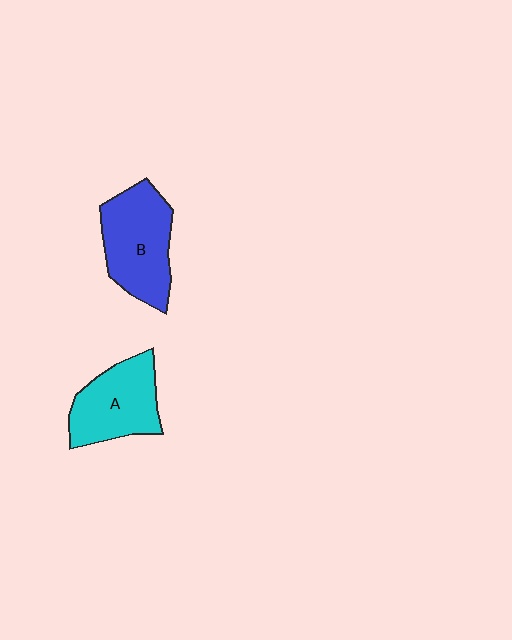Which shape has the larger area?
Shape B (blue).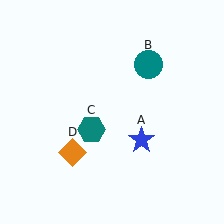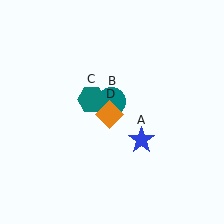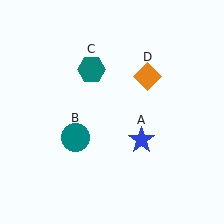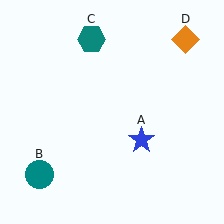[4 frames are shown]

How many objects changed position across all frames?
3 objects changed position: teal circle (object B), teal hexagon (object C), orange diamond (object D).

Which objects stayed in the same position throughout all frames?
Blue star (object A) remained stationary.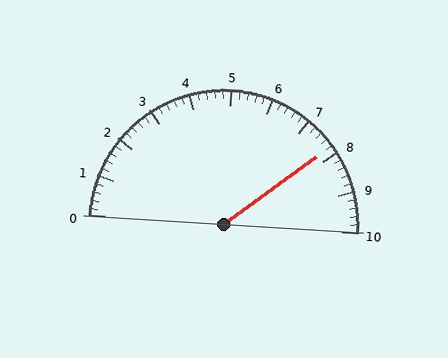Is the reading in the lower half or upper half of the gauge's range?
The reading is in the upper half of the range (0 to 10).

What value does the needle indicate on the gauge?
The needle indicates approximately 7.8.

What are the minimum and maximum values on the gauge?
The gauge ranges from 0 to 10.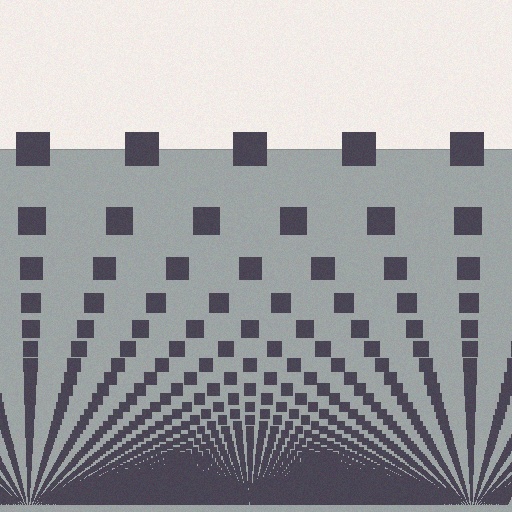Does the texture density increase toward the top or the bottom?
Density increases toward the bottom.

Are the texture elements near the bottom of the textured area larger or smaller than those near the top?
Smaller. The gradient is inverted — elements near the bottom are smaller and denser.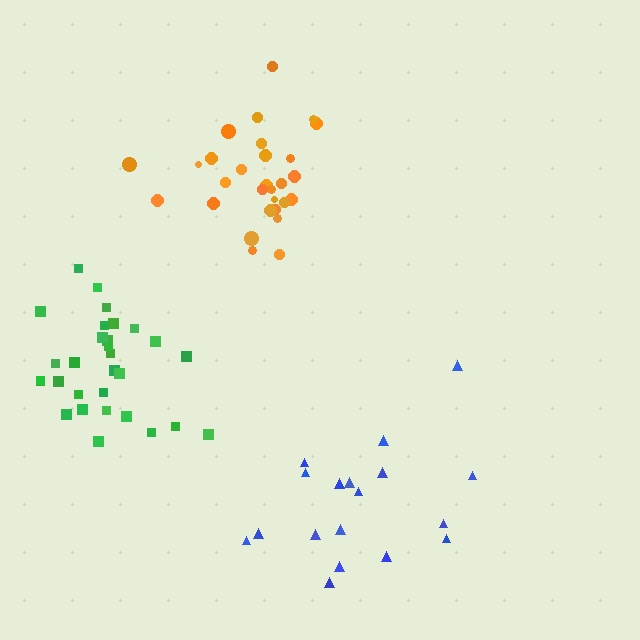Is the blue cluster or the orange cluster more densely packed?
Orange.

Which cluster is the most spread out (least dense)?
Blue.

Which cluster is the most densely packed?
Orange.